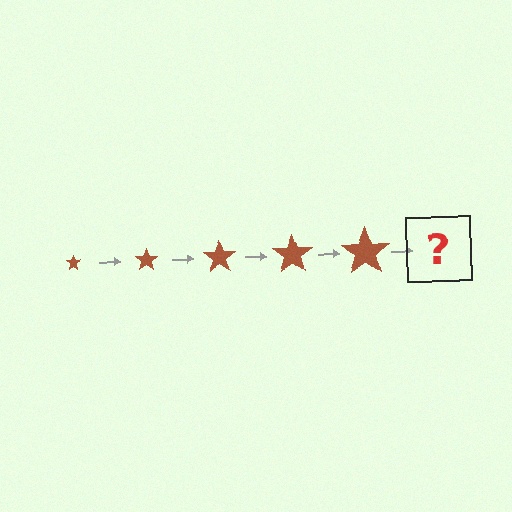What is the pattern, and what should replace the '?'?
The pattern is that the star gets progressively larger each step. The '?' should be a brown star, larger than the previous one.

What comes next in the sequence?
The next element should be a brown star, larger than the previous one.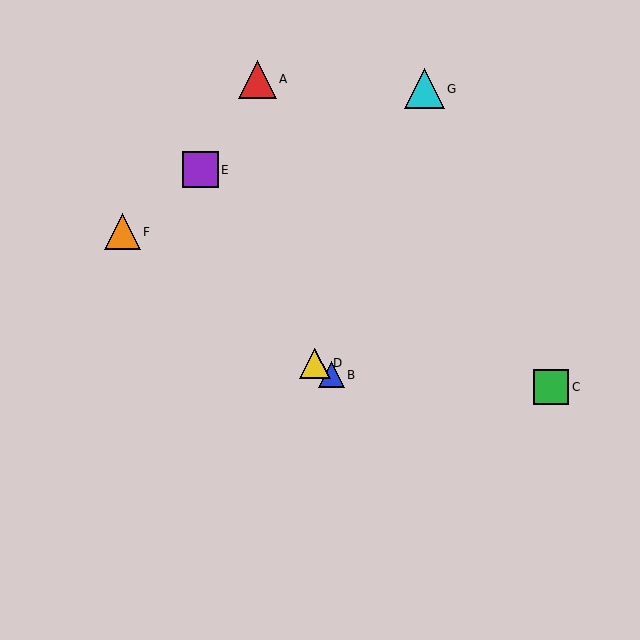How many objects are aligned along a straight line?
3 objects (B, D, F) are aligned along a straight line.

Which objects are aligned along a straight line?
Objects B, D, F are aligned along a straight line.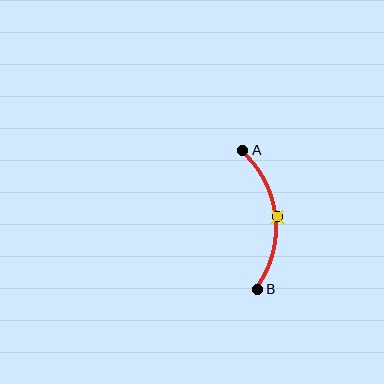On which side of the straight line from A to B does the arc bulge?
The arc bulges to the right of the straight line connecting A and B.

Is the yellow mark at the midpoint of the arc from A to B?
Yes. The yellow mark lies on the arc at equal arc-length from both A and B — it is the arc midpoint.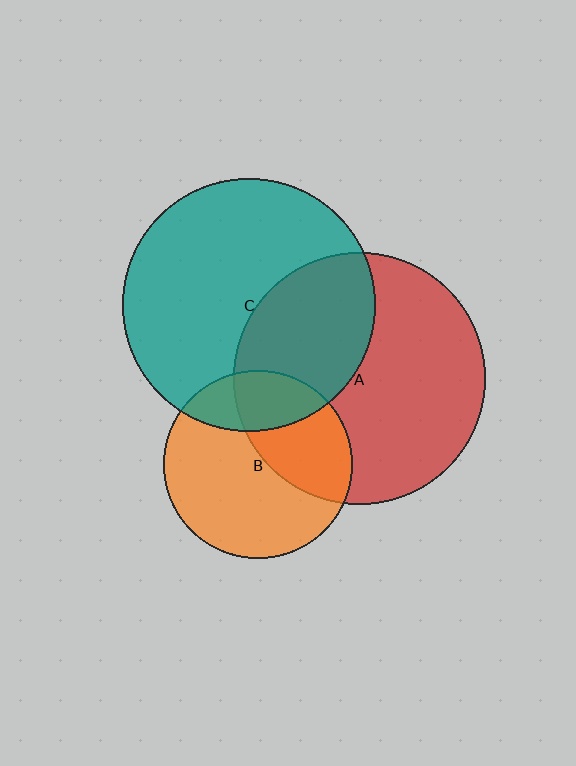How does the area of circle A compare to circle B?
Approximately 1.8 times.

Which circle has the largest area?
Circle C (teal).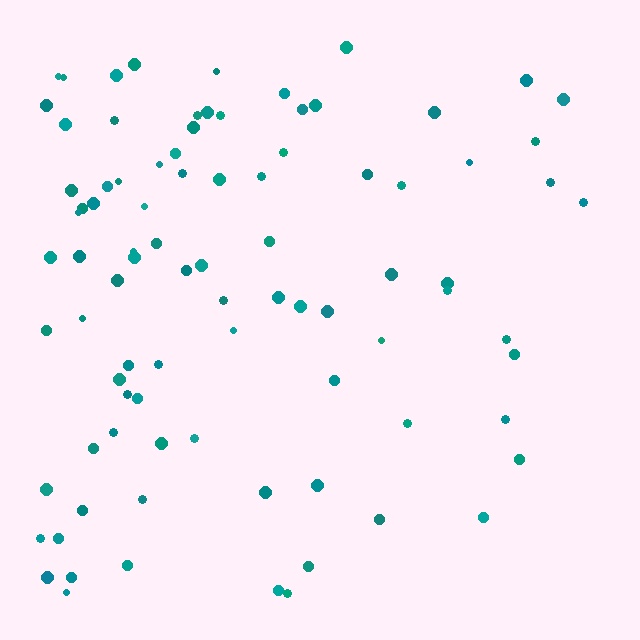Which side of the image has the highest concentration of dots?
The left.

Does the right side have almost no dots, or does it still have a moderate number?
Still a moderate number, just noticeably fewer than the left.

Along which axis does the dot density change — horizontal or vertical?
Horizontal.